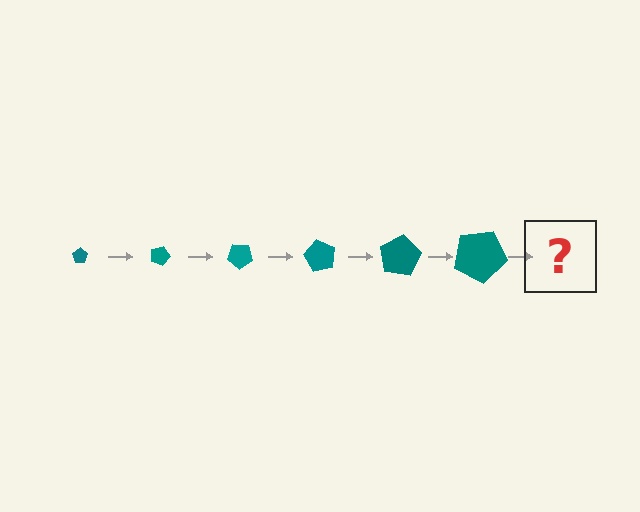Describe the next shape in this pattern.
It should be a pentagon, larger than the previous one and rotated 120 degrees from the start.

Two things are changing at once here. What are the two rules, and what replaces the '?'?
The two rules are that the pentagon grows larger each step and it rotates 20 degrees each step. The '?' should be a pentagon, larger than the previous one and rotated 120 degrees from the start.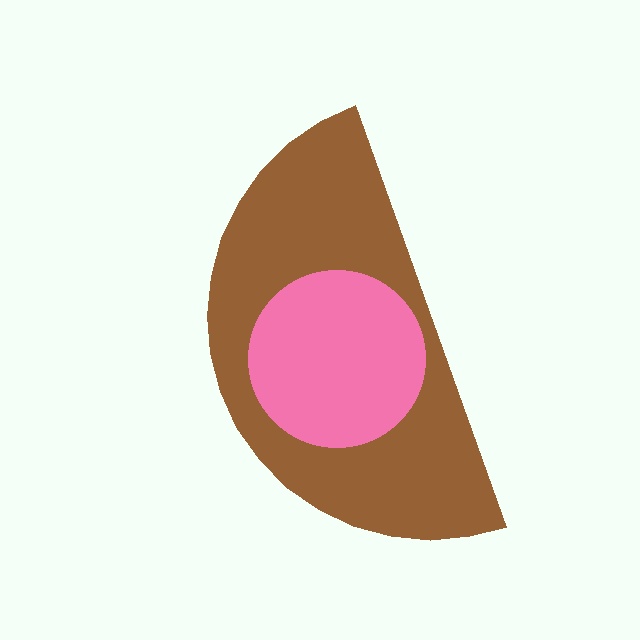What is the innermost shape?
The pink circle.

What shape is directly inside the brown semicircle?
The pink circle.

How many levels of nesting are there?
2.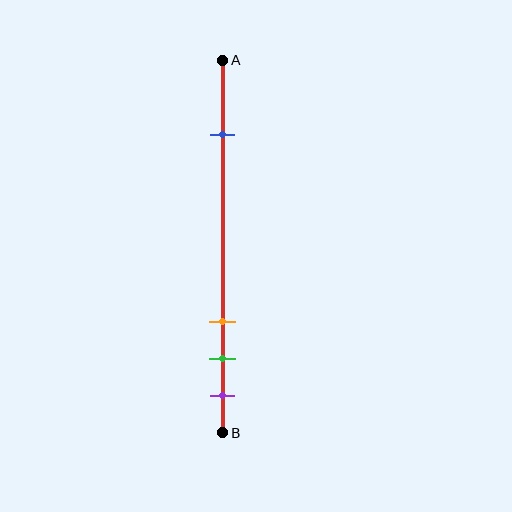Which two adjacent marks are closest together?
The green and purple marks are the closest adjacent pair.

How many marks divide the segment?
There are 4 marks dividing the segment.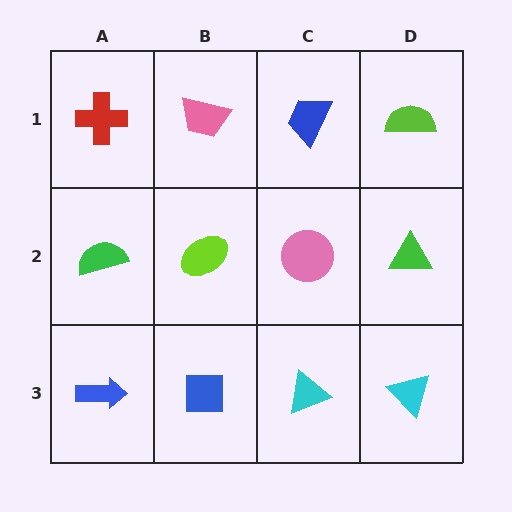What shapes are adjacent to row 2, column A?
A red cross (row 1, column A), a blue arrow (row 3, column A), a lime ellipse (row 2, column B).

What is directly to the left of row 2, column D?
A pink circle.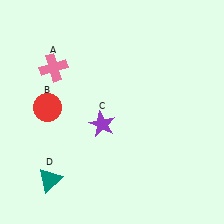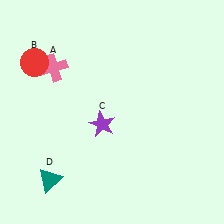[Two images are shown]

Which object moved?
The red circle (B) moved up.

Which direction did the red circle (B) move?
The red circle (B) moved up.